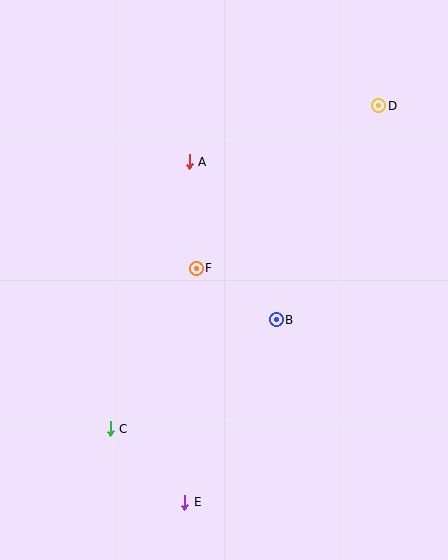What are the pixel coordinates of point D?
Point D is at (379, 106).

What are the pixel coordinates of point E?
Point E is at (185, 502).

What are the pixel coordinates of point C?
Point C is at (110, 429).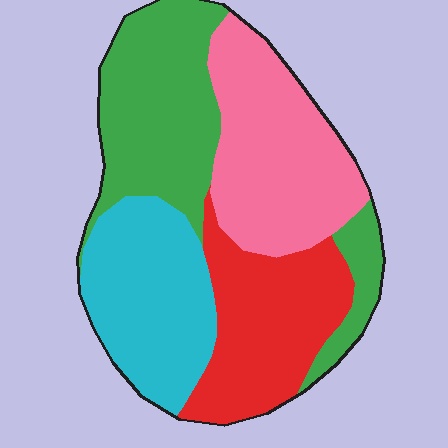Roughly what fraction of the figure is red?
Red covers about 20% of the figure.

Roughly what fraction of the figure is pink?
Pink covers roughly 25% of the figure.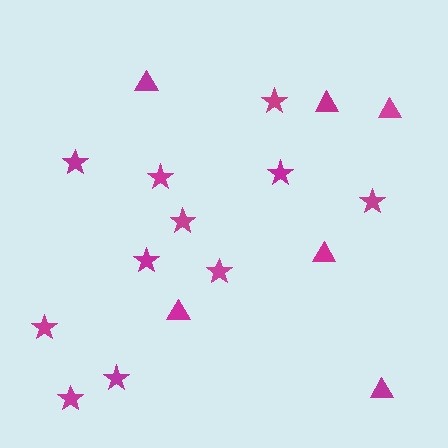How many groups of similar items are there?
There are 2 groups: one group of triangles (6) and one group of stars (11).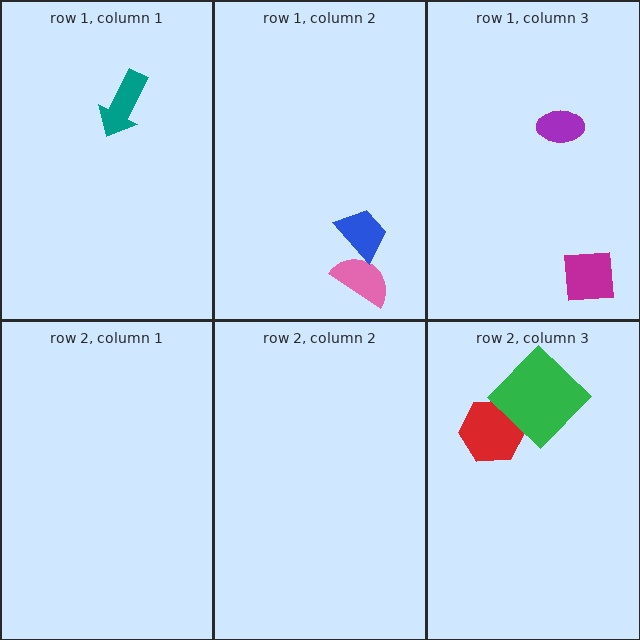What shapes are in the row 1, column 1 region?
The teal arrow.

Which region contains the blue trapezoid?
The row 1, column 2 region.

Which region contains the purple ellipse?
The row 1, column 3 region.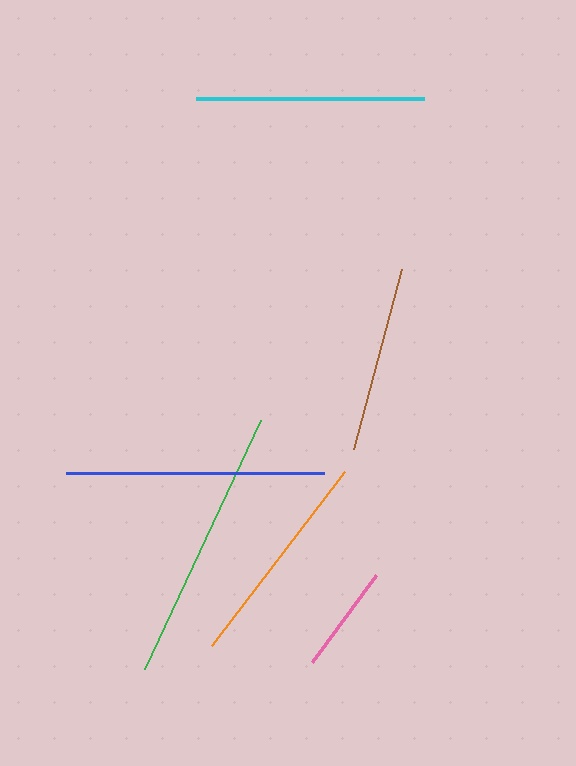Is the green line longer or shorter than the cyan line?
The green line is longer than the cyan line.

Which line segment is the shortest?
The pink line is the shortest at approximately 108 pixels.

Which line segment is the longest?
The green line is the longest at approximately 275 pixels.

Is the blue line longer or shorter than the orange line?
The blue line is longer than the orange line.